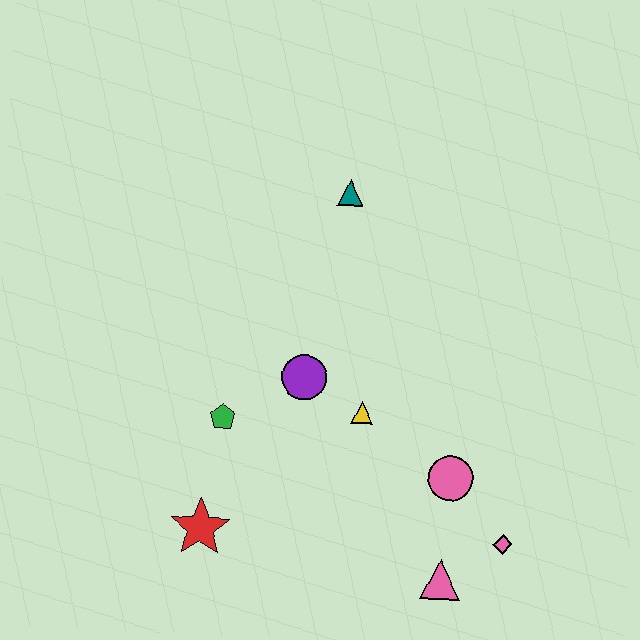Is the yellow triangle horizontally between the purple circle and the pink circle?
Yes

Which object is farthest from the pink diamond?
The teal triangle is farthest from the pink diamond.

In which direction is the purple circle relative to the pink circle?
The purple circle is to the left of the pink circle.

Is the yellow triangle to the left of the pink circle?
Yes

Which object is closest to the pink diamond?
The pink triangle is closest to the pink diamond.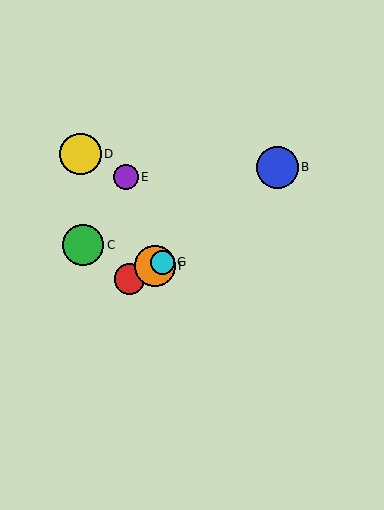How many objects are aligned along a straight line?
3 objects (A, F, G) are aligned along a straight line.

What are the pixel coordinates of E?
Object E is at (126, 177).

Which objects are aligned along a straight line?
Objects A, F, G are aligned along a straight line.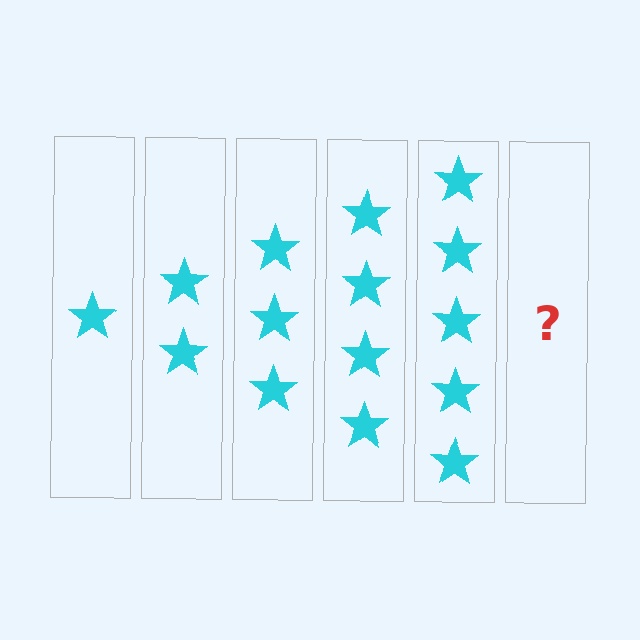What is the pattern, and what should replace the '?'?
The pattern is that each step adds one more star. The '?' should be 6 stars.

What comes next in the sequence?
The next element should be 6 stars.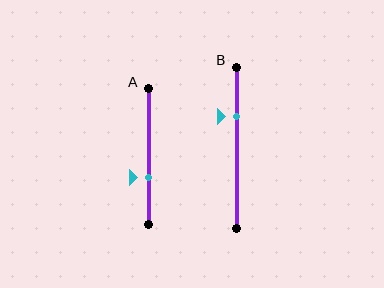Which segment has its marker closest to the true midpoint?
Segment A has its marker closest to the true midpoint.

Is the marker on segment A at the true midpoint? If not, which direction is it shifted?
No, the marker on segment A is shifted downward by about 15% of the segment length.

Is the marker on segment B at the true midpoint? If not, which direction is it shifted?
No, the marker on segment B is shifted upward by about 19% of the segment length.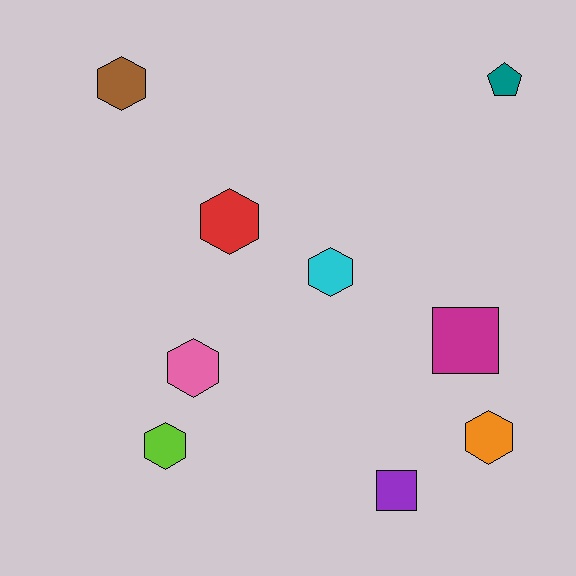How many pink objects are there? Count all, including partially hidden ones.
There is 1 pink object.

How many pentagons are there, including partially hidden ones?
There is 1 pentagon.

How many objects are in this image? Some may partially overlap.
There are 9 objects.